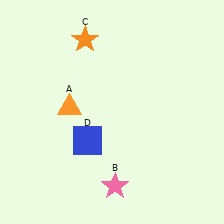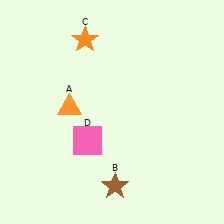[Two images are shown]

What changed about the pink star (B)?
In Image 1, B is pink. In Image 2, it changed to brown.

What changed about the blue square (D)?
In Image 1, D is blue. In Image 2, it changed to pink.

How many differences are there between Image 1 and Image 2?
There are 2 differences between the two images.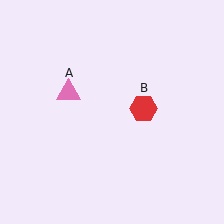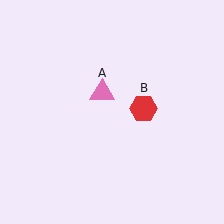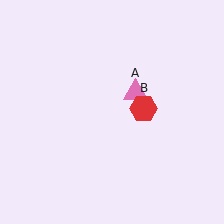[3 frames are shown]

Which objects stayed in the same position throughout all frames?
Red hexagon (object B) remained stationary.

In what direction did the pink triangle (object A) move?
The pink triangle (object A) moved right.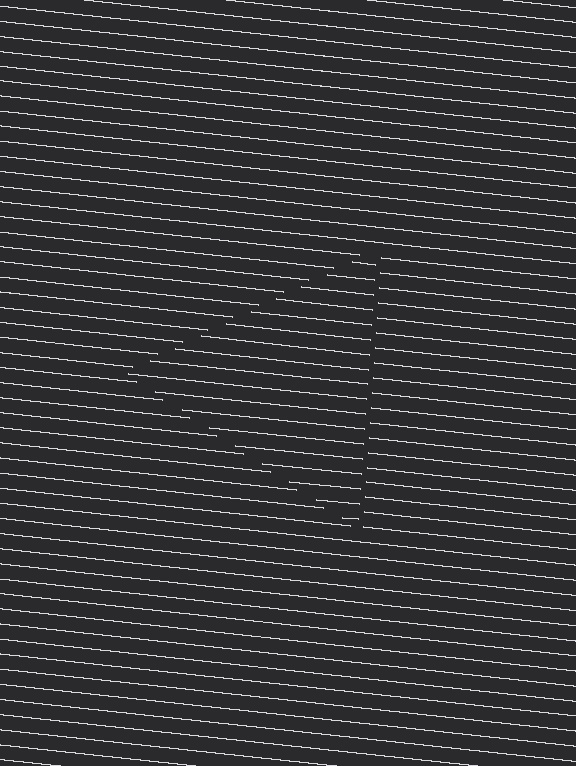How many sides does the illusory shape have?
3 sides — the line-ends trace a triangle.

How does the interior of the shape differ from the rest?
The interior of the shape contains the same grating, shifted by half a period — the contour is defined by the phase discontinuity where line-ends from the inner and outer gratings abut.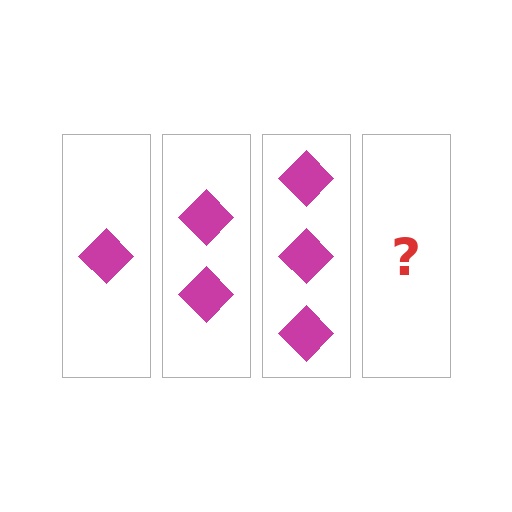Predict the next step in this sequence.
The next step is 4 diamonds.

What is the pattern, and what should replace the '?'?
The pattern is that each step adds one more diamond. The '?' should be 4 diamonds.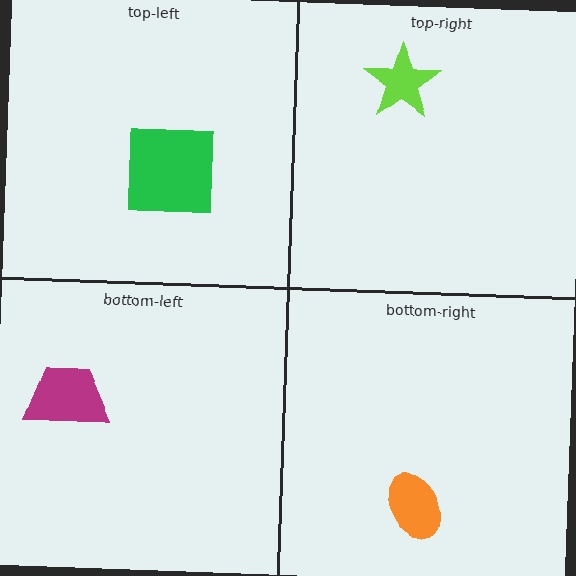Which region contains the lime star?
The top-right region.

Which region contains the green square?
The top-left region.